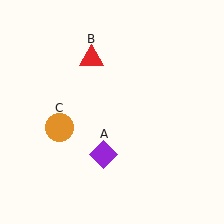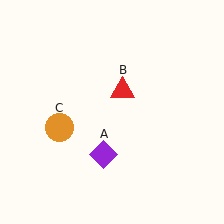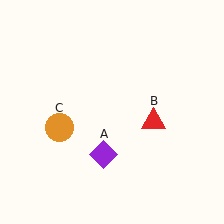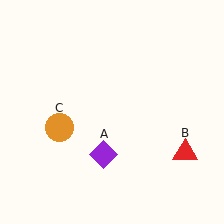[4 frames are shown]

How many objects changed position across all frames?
1 object changed position: red triangle (object B).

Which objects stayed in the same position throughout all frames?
Purple diamond (object A) and orange circle (object C) remained stationary.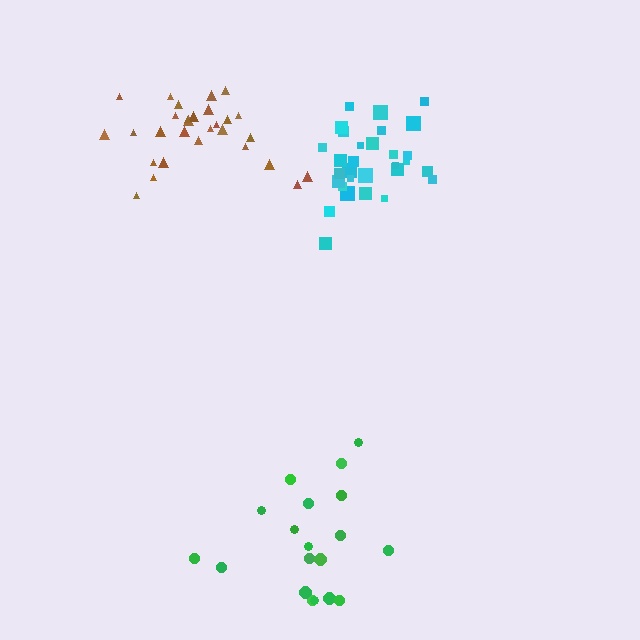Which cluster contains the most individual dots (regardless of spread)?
Cyan (31).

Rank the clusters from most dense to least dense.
cyan, brown, green.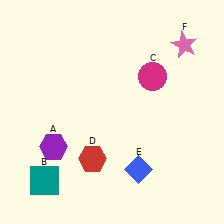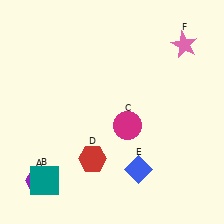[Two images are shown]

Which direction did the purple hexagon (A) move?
The purple hexagon (A) moved down.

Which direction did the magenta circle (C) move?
The magenta circle (C) moved down.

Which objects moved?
The objects that moved are: the purple hexagon (A), the magenta circle (C).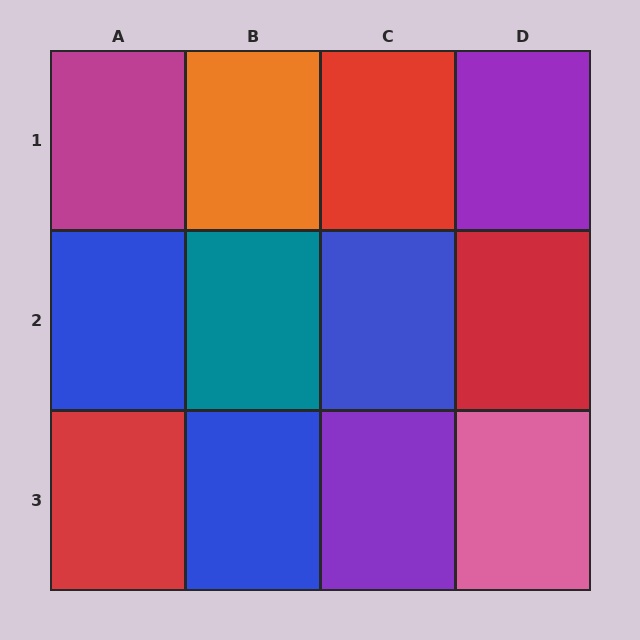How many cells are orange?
1 cell is orange.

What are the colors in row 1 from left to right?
Magenta, orange, red, purple.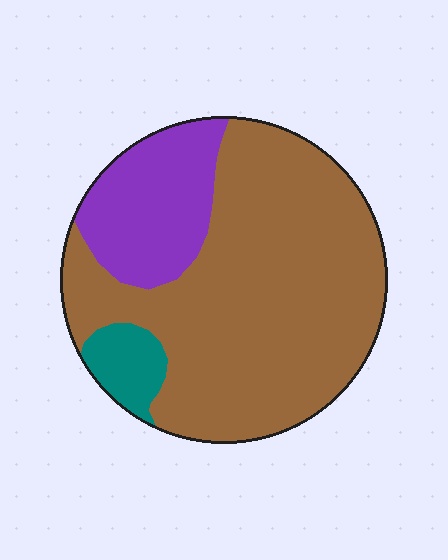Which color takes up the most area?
Brown, at roughly 70%.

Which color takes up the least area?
Teal, at roughly 5%.